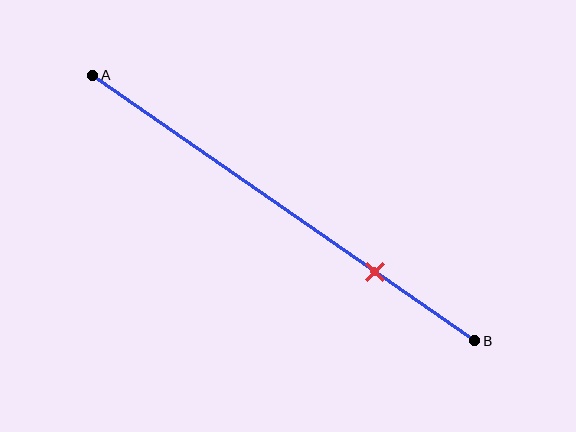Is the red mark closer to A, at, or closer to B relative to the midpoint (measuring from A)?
The red mark is closer to point B than the midpoint of segment AB.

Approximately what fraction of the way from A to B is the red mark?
The red mark is approximately 75% of the way from A to B.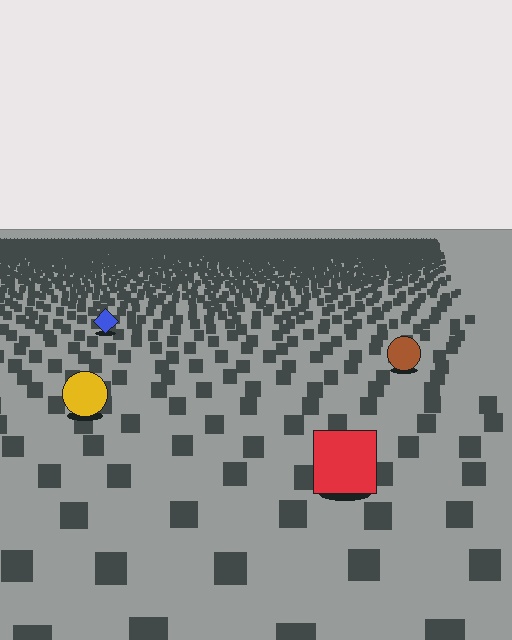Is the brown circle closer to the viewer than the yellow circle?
No. The yellow circle is closer — you can tell from the texture gradient: the ground texture is coarser near it.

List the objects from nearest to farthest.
From nearest to farthest: the red square, the yellow circle, the brown circle, the blue diamond.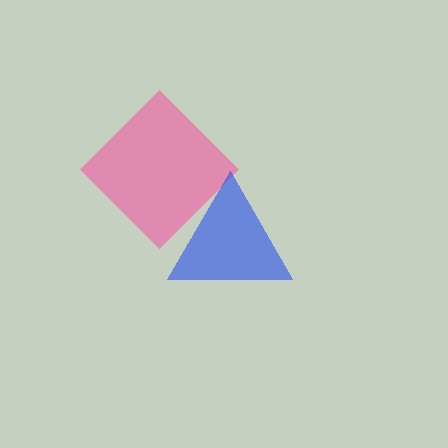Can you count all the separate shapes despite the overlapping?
Yes, there are 2 separate shapes.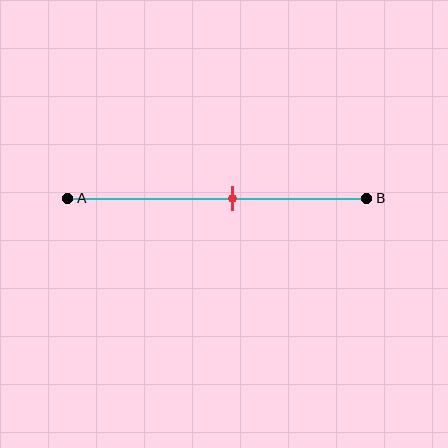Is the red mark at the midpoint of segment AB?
No, the mark is at about 55% from A, not at the 50% midpoint.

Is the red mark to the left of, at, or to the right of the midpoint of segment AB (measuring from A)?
The red mark is to the right of the midpoint of segment AB.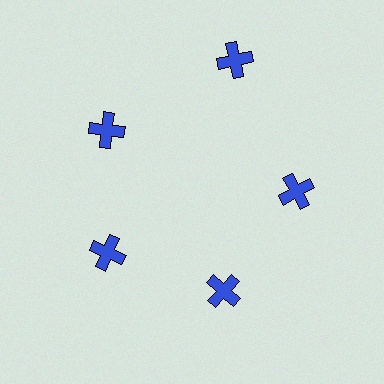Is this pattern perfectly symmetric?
No. The 5 blue crosses are arranged in a ring, but one element near the 1 o'clock position is pushed outward from the center, breaking the 5-fold rotational symmetry.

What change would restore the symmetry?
The symmetry would be restored by moving it inward, back onto the ring so that all 5 crosses sit at equal angles and equal distance from the center.